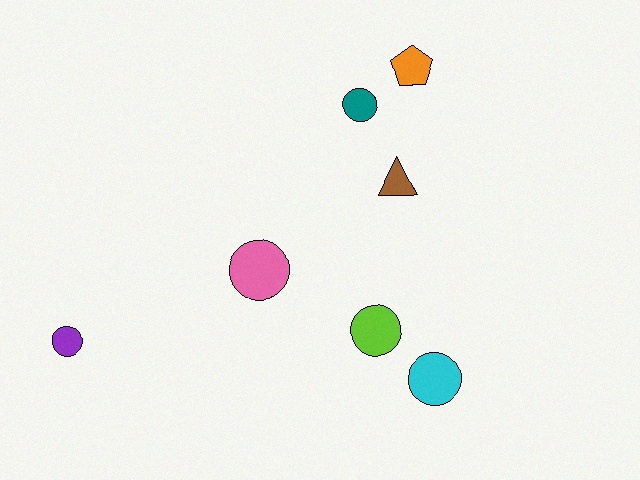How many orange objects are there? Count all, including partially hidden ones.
There is 1 orange object.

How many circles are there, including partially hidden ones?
There are 5 circles.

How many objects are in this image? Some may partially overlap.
There are 7 objects.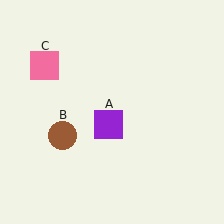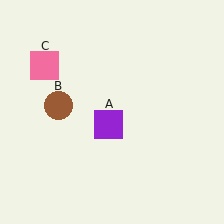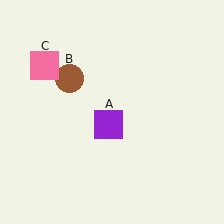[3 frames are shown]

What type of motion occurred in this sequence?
The brown circle (object B) rotated clockwise around the center of the scene.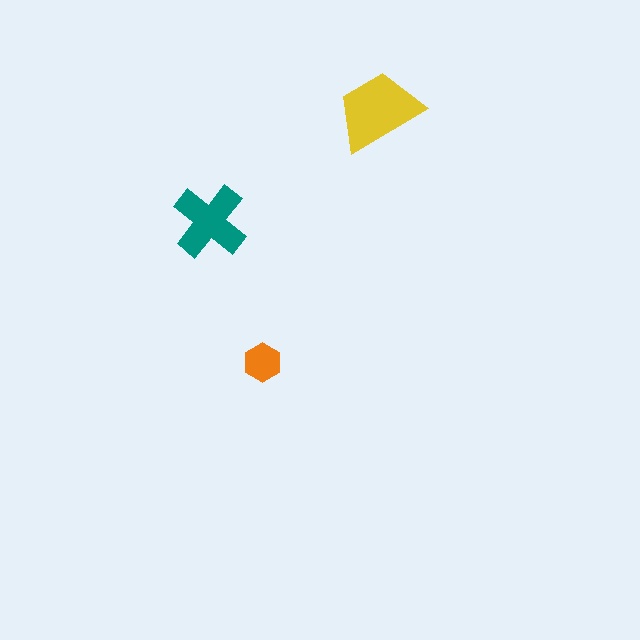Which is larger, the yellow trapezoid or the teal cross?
The yellow trapezoid.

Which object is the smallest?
The orange hexagon.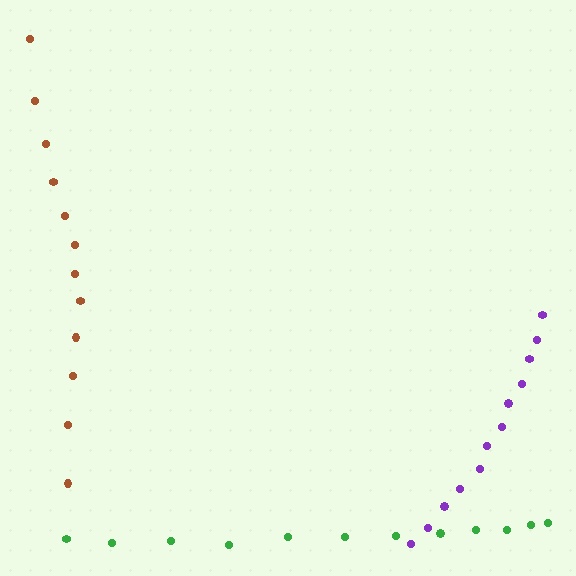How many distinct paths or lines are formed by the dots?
There are 3 distinct paths.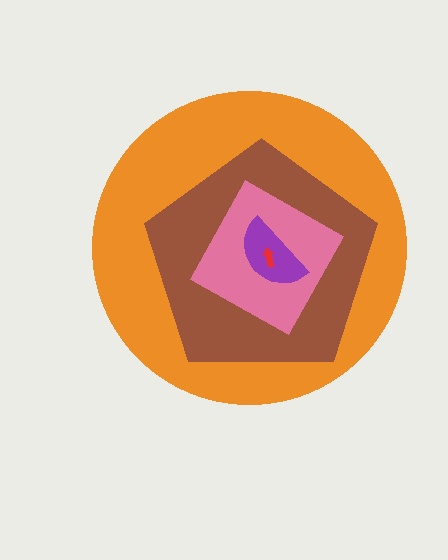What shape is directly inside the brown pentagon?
The pink diamond.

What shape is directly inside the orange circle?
The brown pentagon.